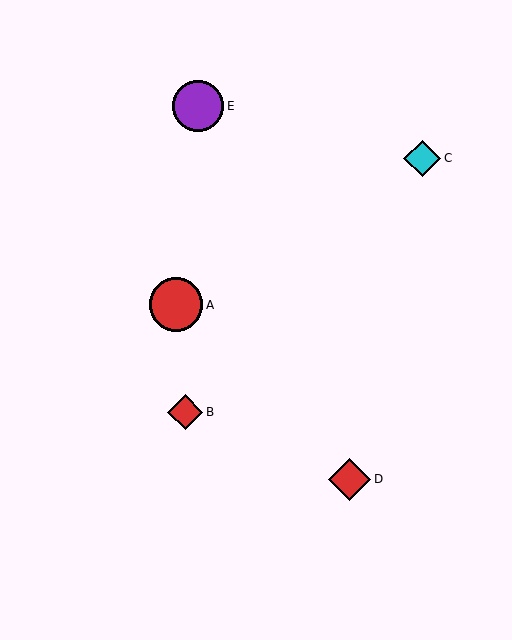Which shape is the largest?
The red circle (labeled A) is the largest.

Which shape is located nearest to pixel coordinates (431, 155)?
The cyan diamond (labeled C) at (422, 158) is nearest to that location.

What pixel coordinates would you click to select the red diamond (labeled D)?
Click at (349, 479) to select the red diamond D.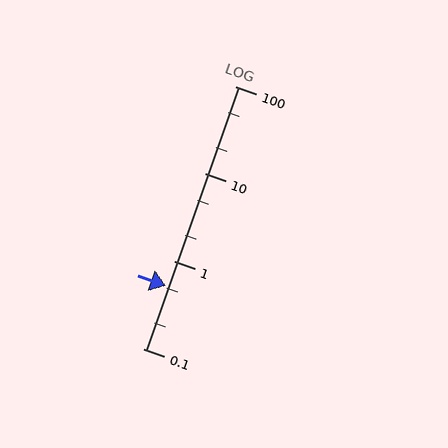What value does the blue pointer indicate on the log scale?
The pointer indicates approximately 0.52.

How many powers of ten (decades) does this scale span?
The scale spans 3 decades, from 0.1 to 100.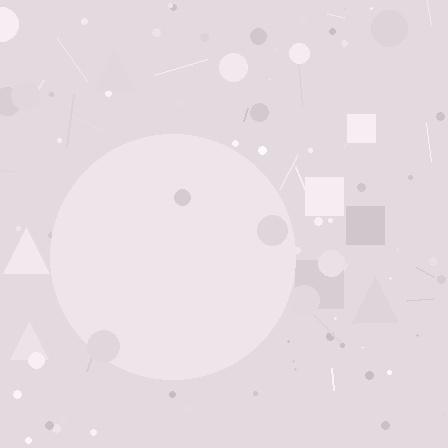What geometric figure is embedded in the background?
A circle is embedded in the background.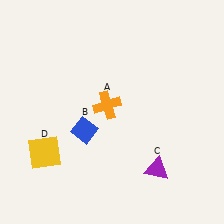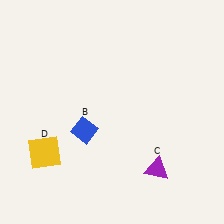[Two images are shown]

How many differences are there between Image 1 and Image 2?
There is 1 difference between the two images.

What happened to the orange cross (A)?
The orange cross (A) was removed in Image 2. It was in the top-left area of Image 1.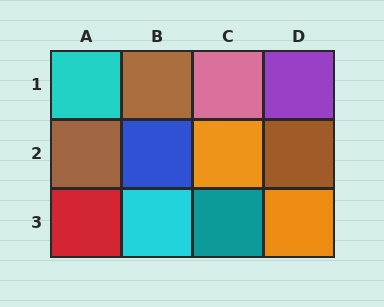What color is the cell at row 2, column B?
Blue.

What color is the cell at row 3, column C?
Teal.